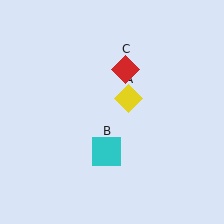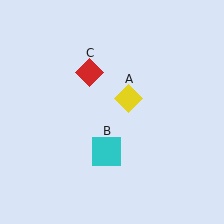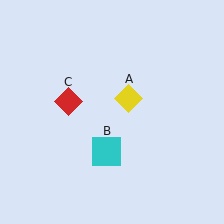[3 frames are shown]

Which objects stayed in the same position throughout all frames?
Yellow diamond (object A) and cyan square (object B) remained stationary.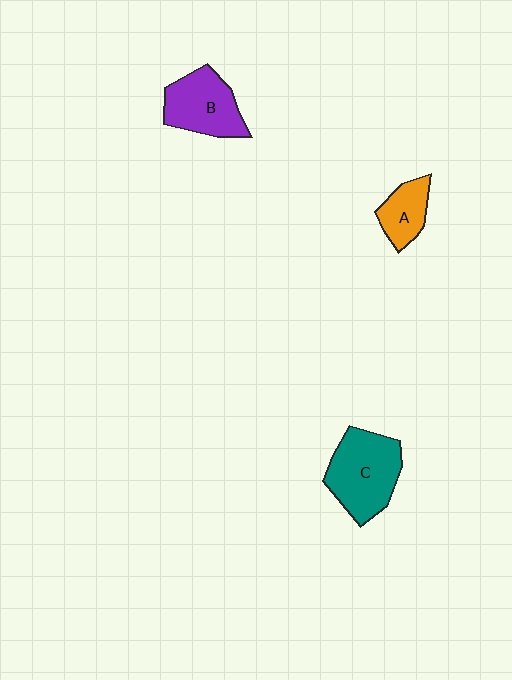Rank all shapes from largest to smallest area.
From largest to smallest: C (teal), B (purple), A (orange).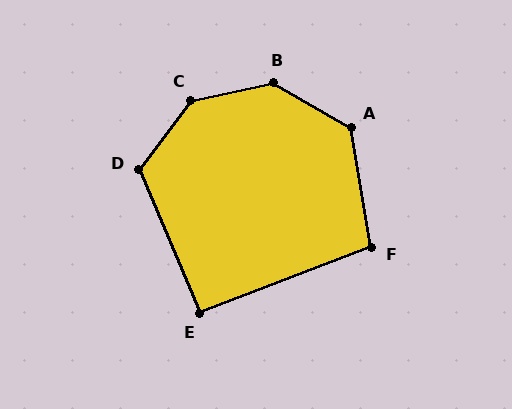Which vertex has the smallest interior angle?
E, at approximately 92 degrees.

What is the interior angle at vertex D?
Approximately 120 degrees (obtuse).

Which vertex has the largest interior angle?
C, at approximately 139 degrees.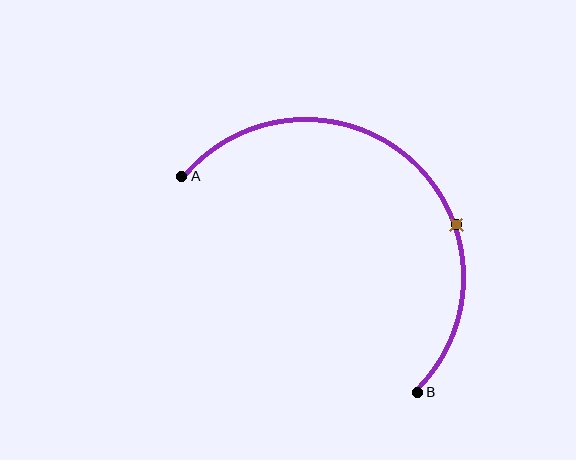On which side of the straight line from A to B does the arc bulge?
The arc bulges above and to the right of the straight line connecting A and B.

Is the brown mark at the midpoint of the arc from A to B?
No. The brown mark lies on the arc but is closer to endpoint B. The arc midpoint would be at the point on the curve equidistant along the arc from both A and B.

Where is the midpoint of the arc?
The arc midpoint is the point on the curve farthest from the straight line joining A and B. It sits above and to the right of that line.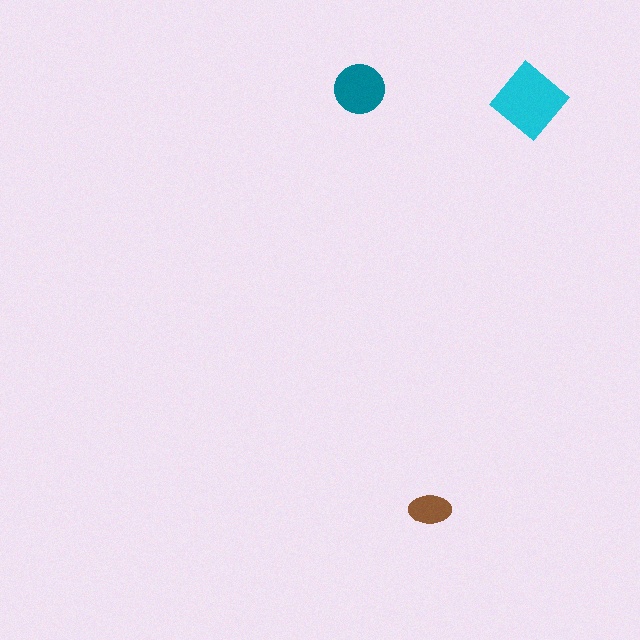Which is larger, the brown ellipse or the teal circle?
The teal circle.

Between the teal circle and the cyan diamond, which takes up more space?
The cyan diamond.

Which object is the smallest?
The brown ellipse.